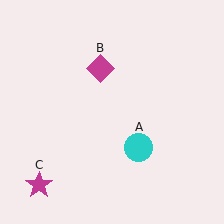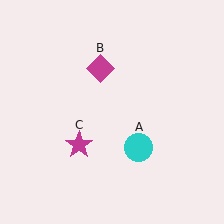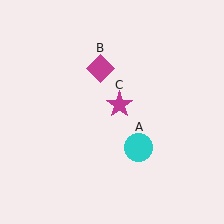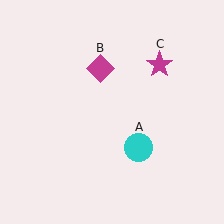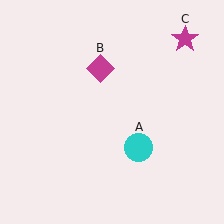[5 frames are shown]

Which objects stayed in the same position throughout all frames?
Cyan circle (object A) and magenta diamond (object B) remained stationary.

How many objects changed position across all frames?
1 object changed position: magenta star (object C).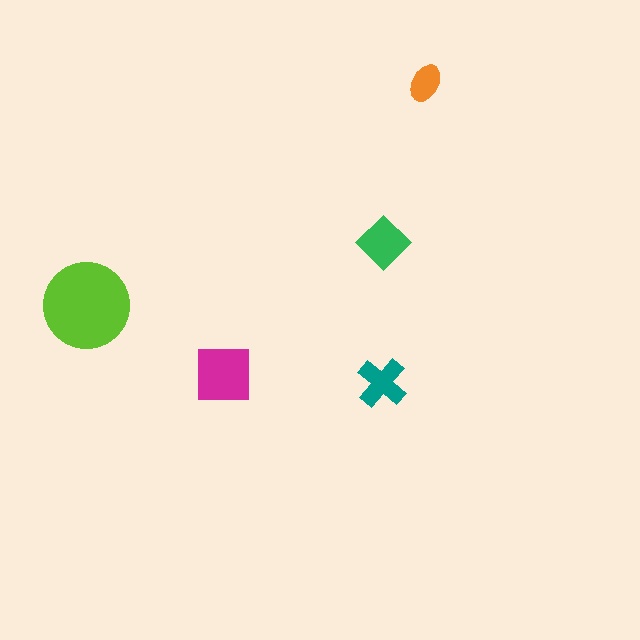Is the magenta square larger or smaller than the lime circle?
Smaller.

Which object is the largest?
The lime circle.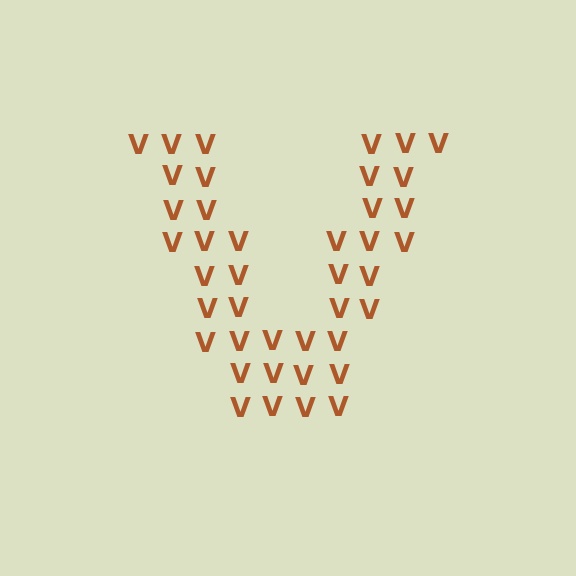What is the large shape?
The large shape is the letter V.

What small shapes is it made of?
It is made of small letter V's.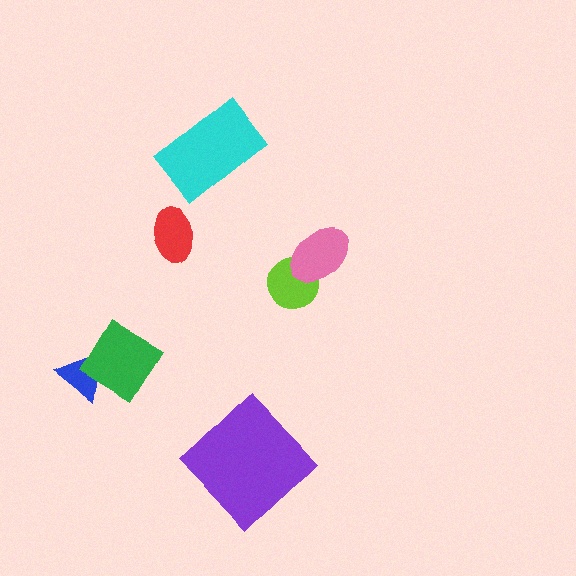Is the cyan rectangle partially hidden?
No, no other shape covers it.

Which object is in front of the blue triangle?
The green diamond is in front of the blue triangle.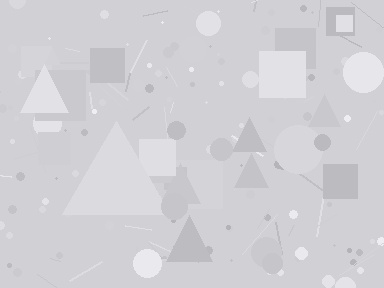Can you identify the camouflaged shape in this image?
The camouflaged shape is a triangle.